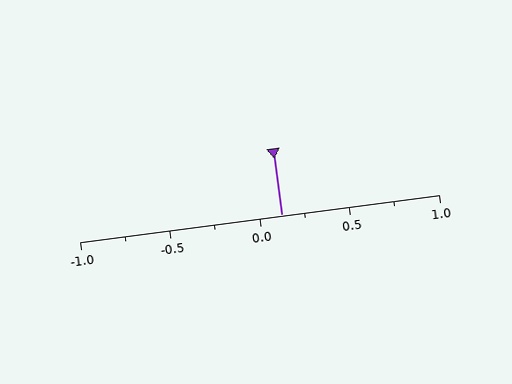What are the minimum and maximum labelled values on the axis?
The axis runs from -1.0 to 1.0.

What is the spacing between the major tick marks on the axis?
The major ticks are spaced 0.5 apart.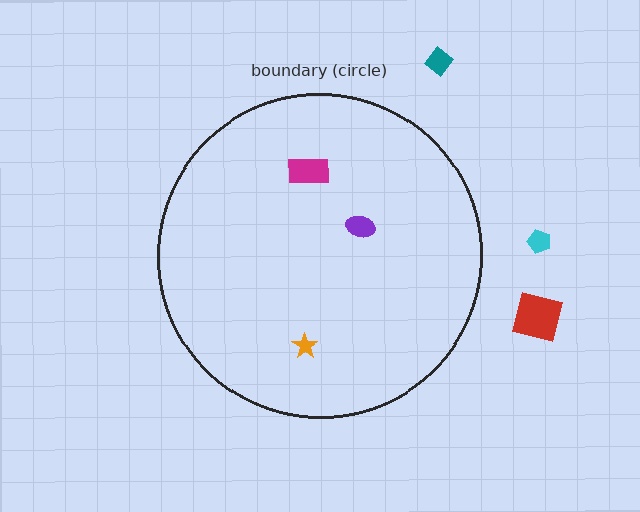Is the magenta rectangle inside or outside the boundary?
Inside.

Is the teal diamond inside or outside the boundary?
Outside.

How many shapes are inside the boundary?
3 inside, 3 outside.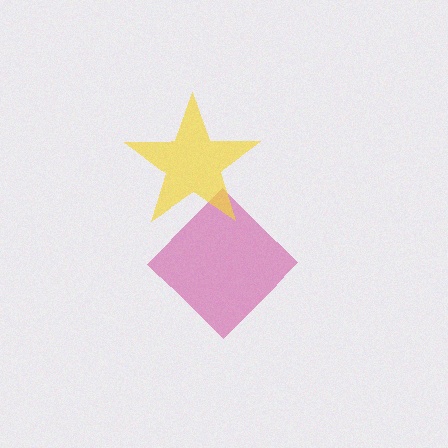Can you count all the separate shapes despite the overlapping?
Yes, there are 2 separate shapes.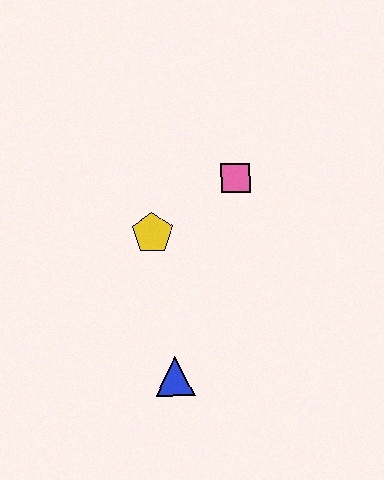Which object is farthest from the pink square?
The blue triangle is farthest from the pink square.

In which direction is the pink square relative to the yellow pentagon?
The pink square is to the right of the yellow pentagon.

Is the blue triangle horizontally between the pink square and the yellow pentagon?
Yes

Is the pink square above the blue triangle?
Yes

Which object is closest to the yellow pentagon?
The pink square is closest to the yellow pentagon.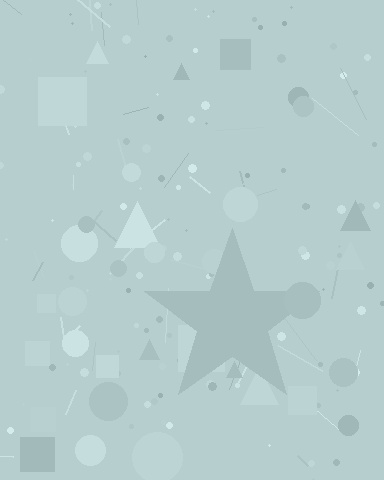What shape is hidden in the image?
A star is hidden in the image.